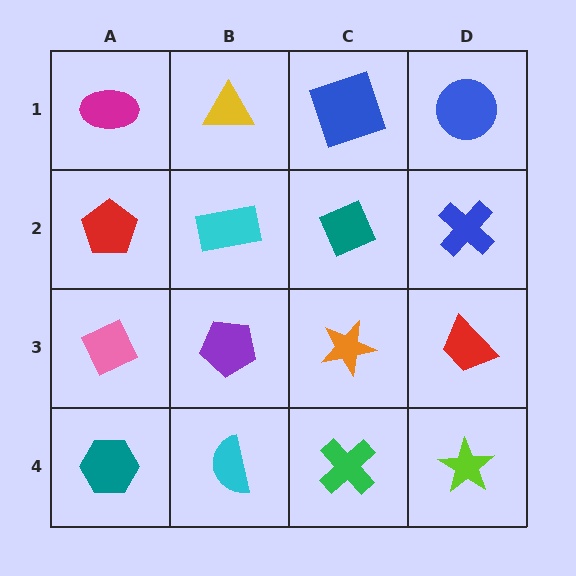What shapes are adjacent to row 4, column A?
A pink diamond (row 3, column A), a cyan semicircle (row 4, column B).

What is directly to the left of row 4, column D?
A green cross.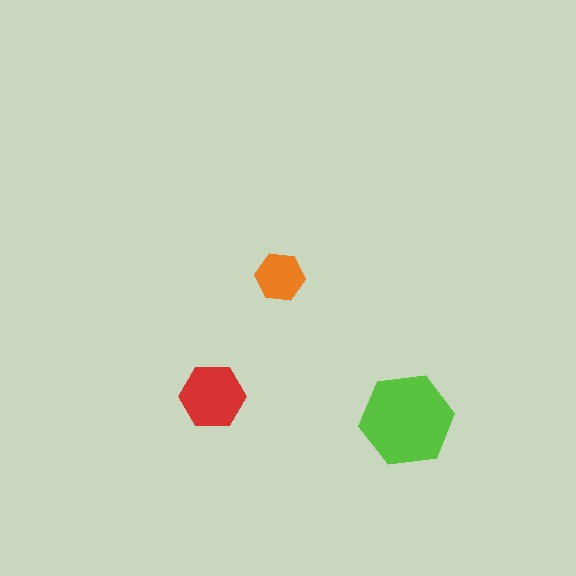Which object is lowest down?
The lime hexagon is bottommost.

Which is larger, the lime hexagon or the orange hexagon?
The lime one.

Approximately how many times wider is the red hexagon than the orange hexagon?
About 1.5 times wider.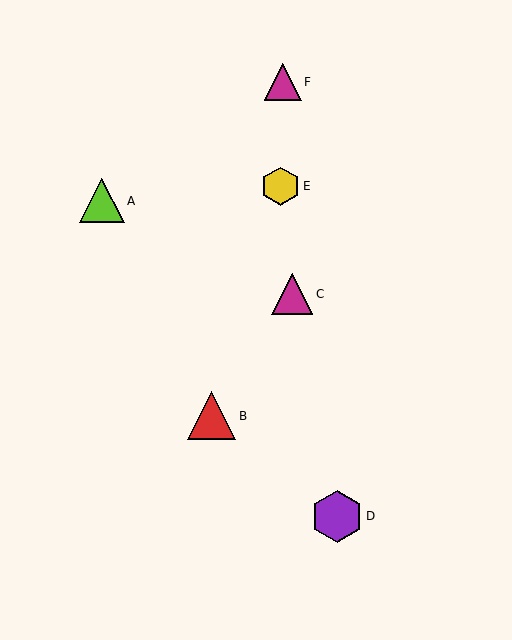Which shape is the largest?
The purple hexagon (labeled D) is the largest.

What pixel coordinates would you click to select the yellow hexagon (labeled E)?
Click at (280, 186) to select the yellow hexagon E.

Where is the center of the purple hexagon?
The center of the purple hexagon is at (337, 516).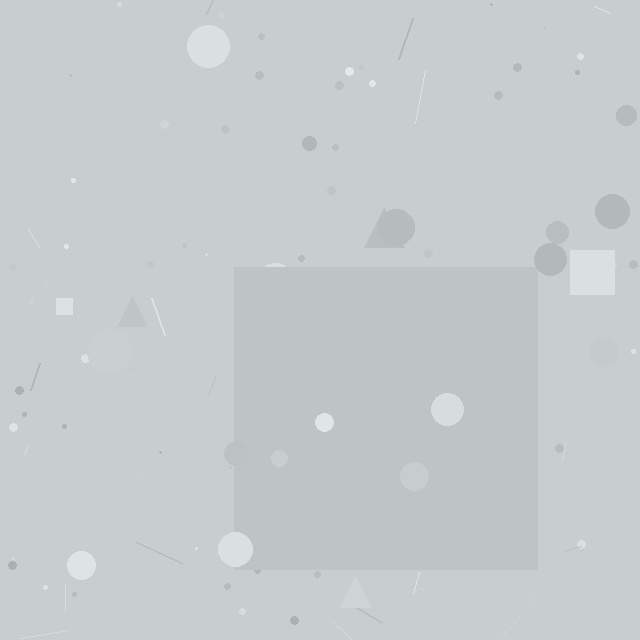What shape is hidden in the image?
A square is hidden in the image.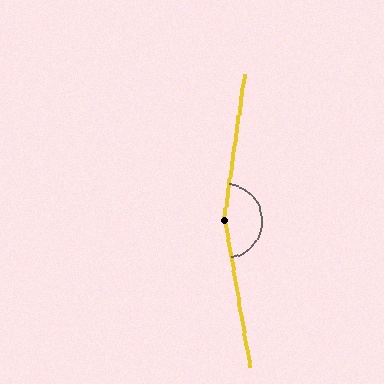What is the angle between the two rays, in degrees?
Approximately 162 degrees.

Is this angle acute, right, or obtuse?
It is obtuse.